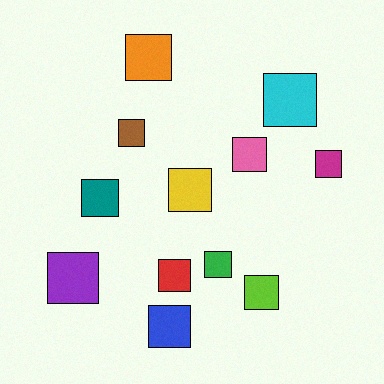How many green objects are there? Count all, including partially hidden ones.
There is 1 green object.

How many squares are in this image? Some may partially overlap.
There are 12 squares.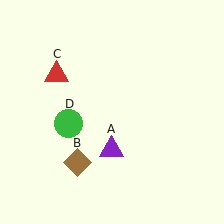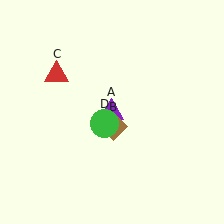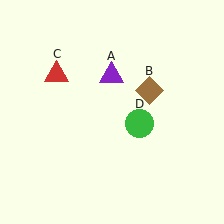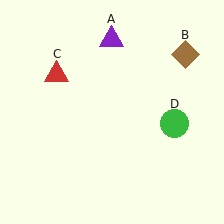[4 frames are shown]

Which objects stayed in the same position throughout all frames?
Red triangle (object C) remained stationary.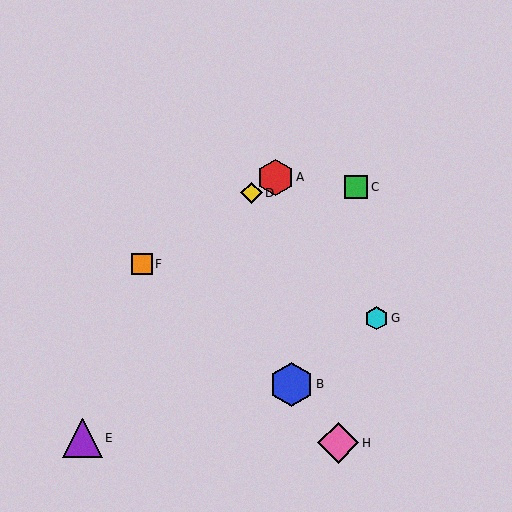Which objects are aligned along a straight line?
Objects A, D, F are aligned along a straight line.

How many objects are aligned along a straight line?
3 objects (A, D, F) are aligned along a straight line.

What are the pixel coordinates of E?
Object E is at (83, 438).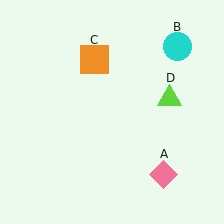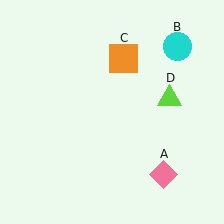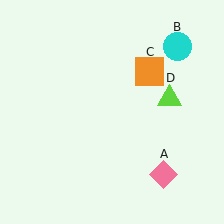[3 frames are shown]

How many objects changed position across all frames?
1 object changed position: orange square (object C).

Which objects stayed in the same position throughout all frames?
Pink diamond (object A) and cyan circle (object B) and lime triangle (object D) remained stationary.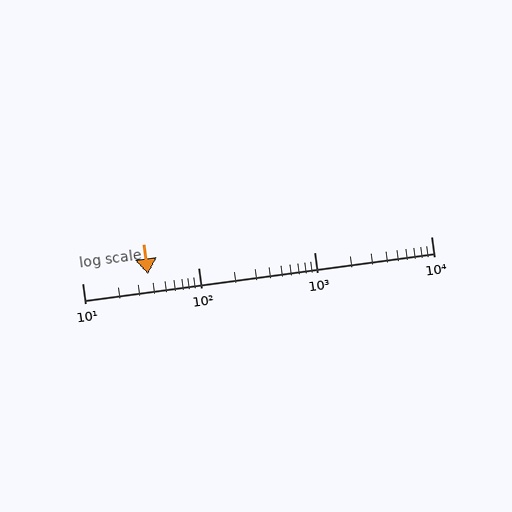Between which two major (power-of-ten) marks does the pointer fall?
The pointer is between 10 and 100.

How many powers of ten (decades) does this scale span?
The scale spans 3 decades, from 10 to 10000.